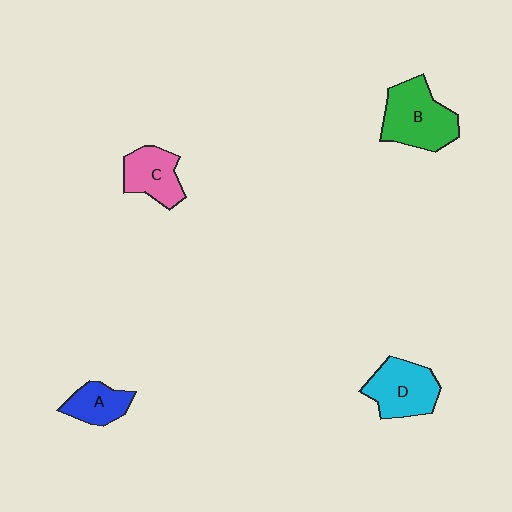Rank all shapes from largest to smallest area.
From largest to smallest: B (green), D (cyan), C (pink), A (blue).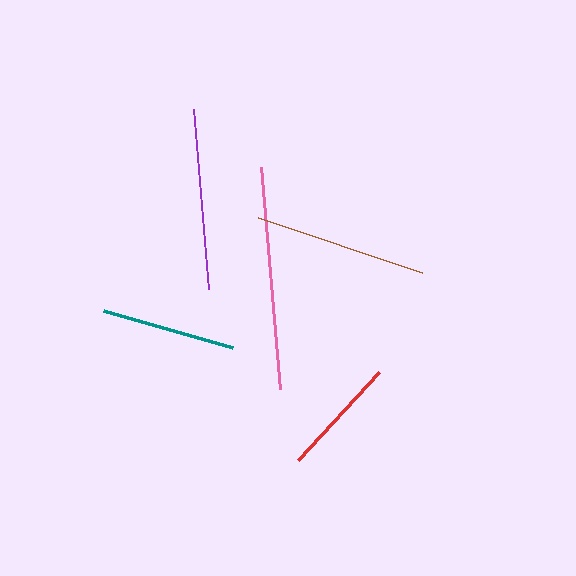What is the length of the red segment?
The red segment is approximately 120 pixels long.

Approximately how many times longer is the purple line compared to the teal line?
The purple line is approximately 1.3 times the length of the teal line.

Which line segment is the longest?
The pink line is the longest at approximately 223 pixels.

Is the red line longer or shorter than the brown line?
The brown line is longer than the red line.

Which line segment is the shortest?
The red line is the shortest at approximately 120 pixels.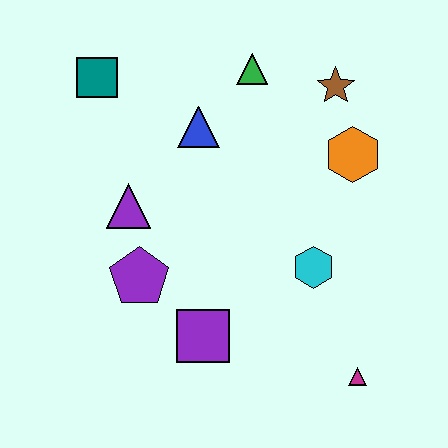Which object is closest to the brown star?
The orange hexagon is closest to the brown star.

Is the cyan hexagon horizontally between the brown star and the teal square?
Yes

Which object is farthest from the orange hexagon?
The teal square is farthest from the orange hexagon.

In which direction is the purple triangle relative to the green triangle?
The purple triangle is below the green triangle.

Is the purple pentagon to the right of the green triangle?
No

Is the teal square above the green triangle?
No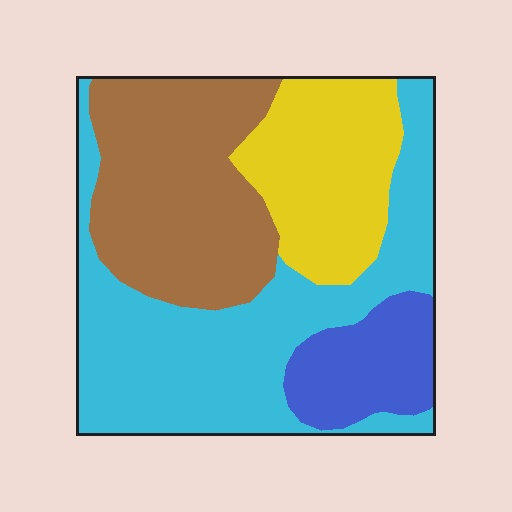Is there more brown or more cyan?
Cyan.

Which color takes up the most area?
Cyan, at roughly 40%.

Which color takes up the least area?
Blue, at roughly 10%.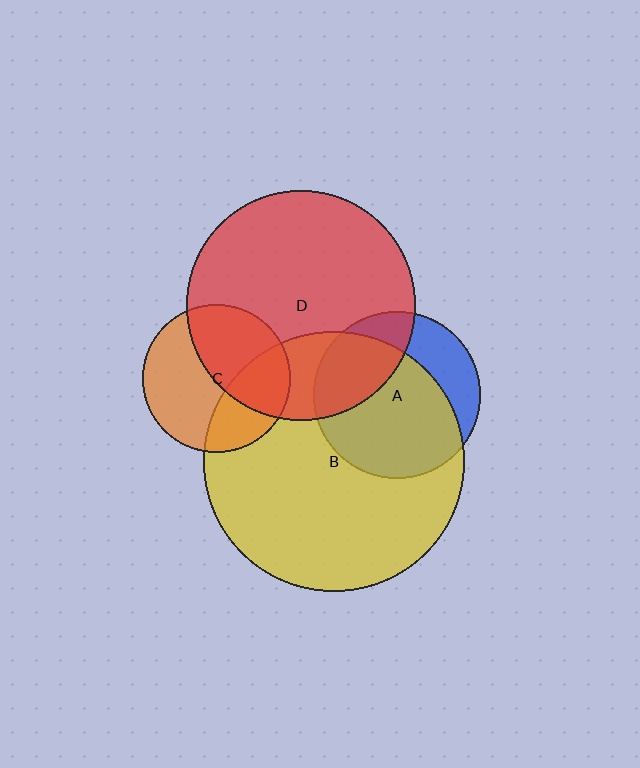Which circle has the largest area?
Circle B (yellow).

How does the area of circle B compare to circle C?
Approximately 3.1 times.